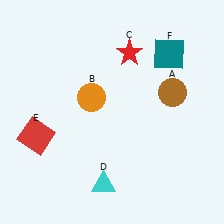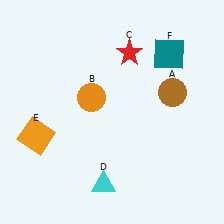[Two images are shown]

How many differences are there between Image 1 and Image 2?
There is 1 difference between the two images.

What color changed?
The square (E) changed from red in Image 1 to orange in Image 2.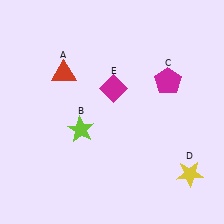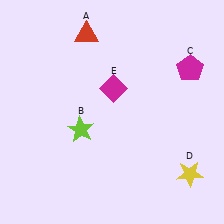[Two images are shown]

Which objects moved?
The objects that moved are: the red triangle (A), the magenta pentagon (C).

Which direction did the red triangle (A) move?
The red triangle (A) moved up.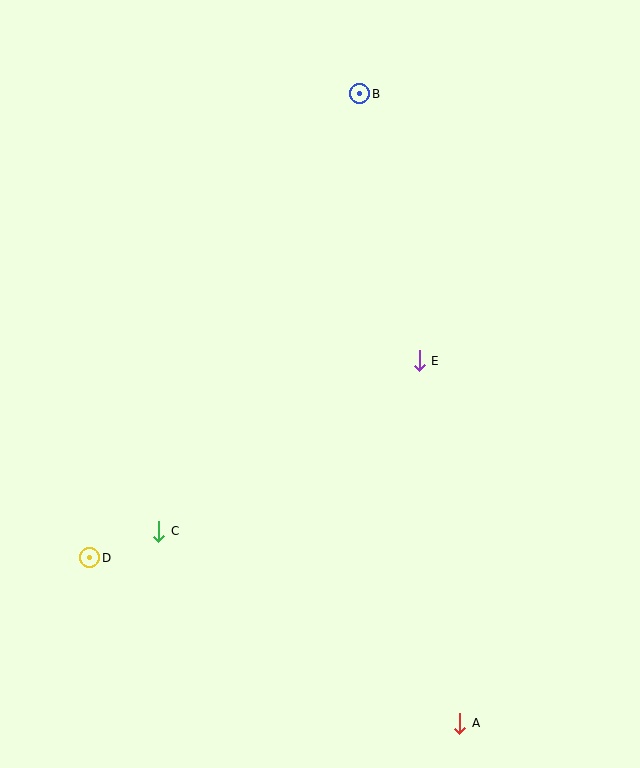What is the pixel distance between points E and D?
The distance between E and D is 384 pixels.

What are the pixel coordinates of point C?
Point C is at (159, 531).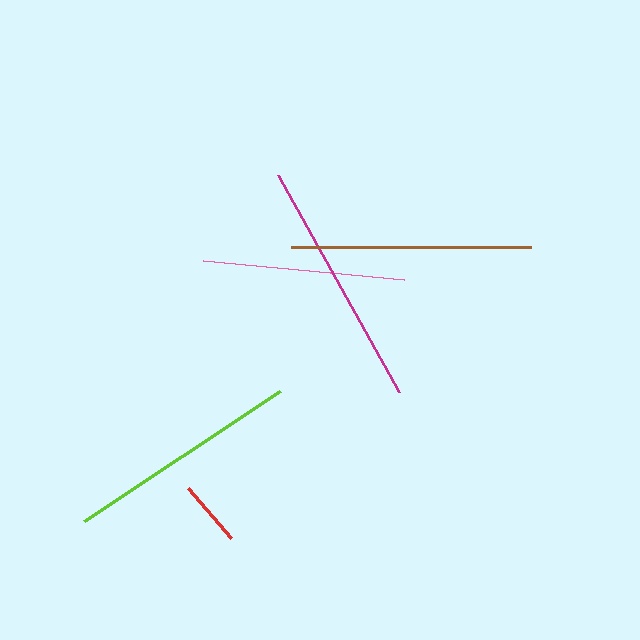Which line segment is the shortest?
The red line is the shortest at approximately 65 pixels.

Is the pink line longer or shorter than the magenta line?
The magenta line is longer than the pink line.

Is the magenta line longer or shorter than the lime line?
The magenta line is longer than the lime line.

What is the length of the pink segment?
The pink segment is approximately 203 pixels long.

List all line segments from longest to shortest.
From longest to shortest: magenta, brown, lime, pink, red.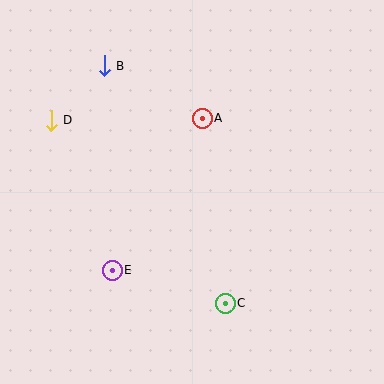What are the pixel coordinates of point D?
Point D is at (51, 120).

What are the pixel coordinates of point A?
Point A is at (202, 118).